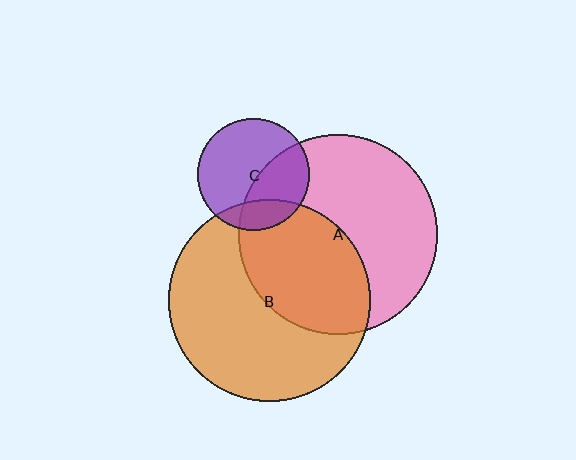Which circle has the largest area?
Circle B (orange).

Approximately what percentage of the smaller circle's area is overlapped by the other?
Approximately 20%.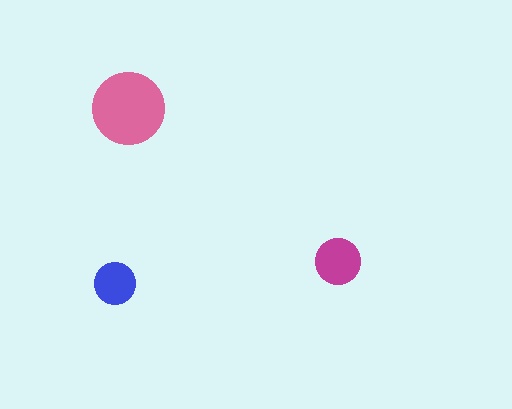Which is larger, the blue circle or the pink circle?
The pink one.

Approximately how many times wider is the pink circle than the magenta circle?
About 1.5 times wider.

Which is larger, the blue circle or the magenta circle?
The magenta one.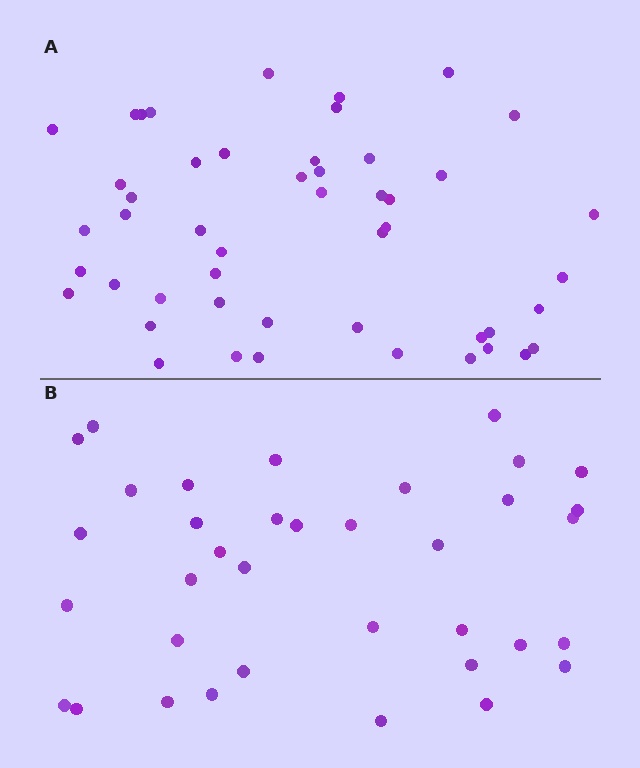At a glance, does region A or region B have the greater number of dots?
Region A (the top region) has more dots.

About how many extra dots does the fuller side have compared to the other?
Region A has approximately 15 more dots than region B.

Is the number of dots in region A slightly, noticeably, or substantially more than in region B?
Region A has noticeably more, but not dramatically so. The ratio is roughly 1.4 to 1.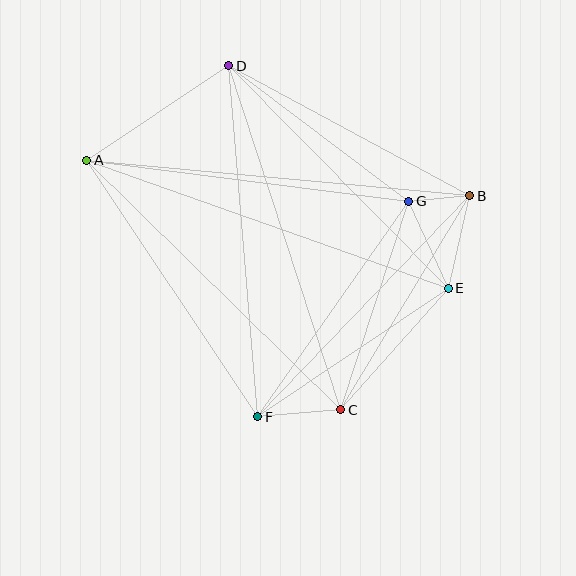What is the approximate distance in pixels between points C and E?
The distance between C and E is approximately 162 pixels.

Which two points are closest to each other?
Points B and G are closest to each other.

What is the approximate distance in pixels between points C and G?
The distance between C and G is approximately 219 pixels.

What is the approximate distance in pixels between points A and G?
The distance between A and G is approximately 325 pixels.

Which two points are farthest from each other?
Points A and B are farthest from each other.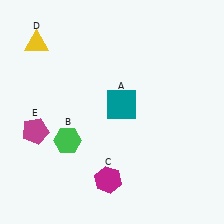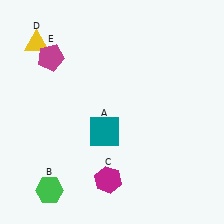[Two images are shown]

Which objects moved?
The objects that moved are: the teal square (A), the green hexagon (B), the magenta pentagon (E).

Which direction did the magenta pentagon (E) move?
The magenta pentagon (E) moved up.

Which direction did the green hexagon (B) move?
The green hexagon (B) moved down.